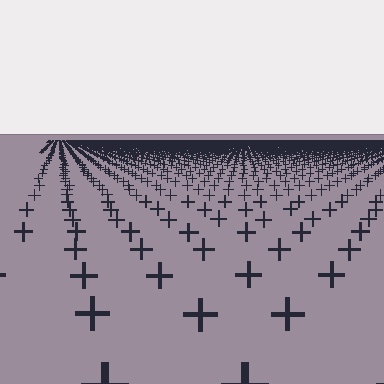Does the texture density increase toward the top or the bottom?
Density increases toward the top.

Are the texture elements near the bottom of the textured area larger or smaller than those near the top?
Larger. Near the bottom, elements are closer to the viewer and appear at a bigger on-screen size.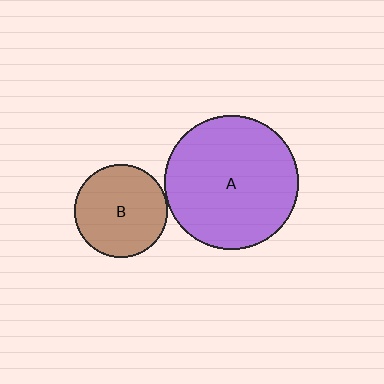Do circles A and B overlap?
Yes.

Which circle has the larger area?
Circle A (purple).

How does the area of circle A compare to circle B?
Approximately 2.1 times.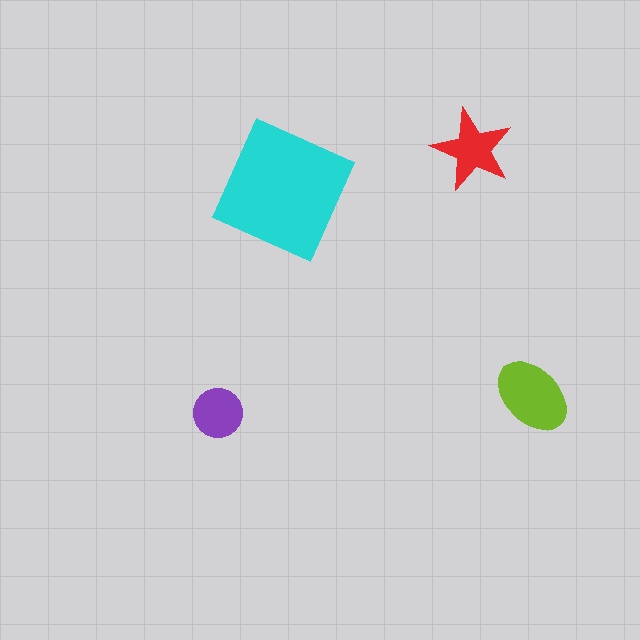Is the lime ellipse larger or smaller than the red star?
Larger.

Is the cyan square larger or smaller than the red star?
Larger.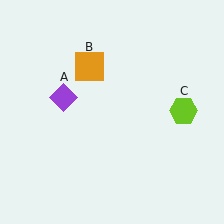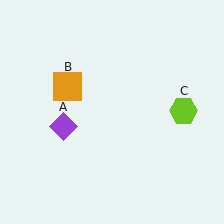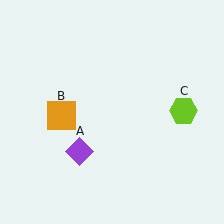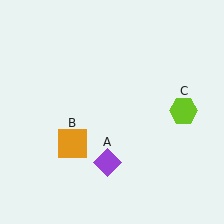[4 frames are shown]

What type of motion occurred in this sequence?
The purple diamond (object A), orange square (object B) rotated counterclockwise around the center of the scene.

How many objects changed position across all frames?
2 objects changed position: purple diamond (object A), orange square (object B).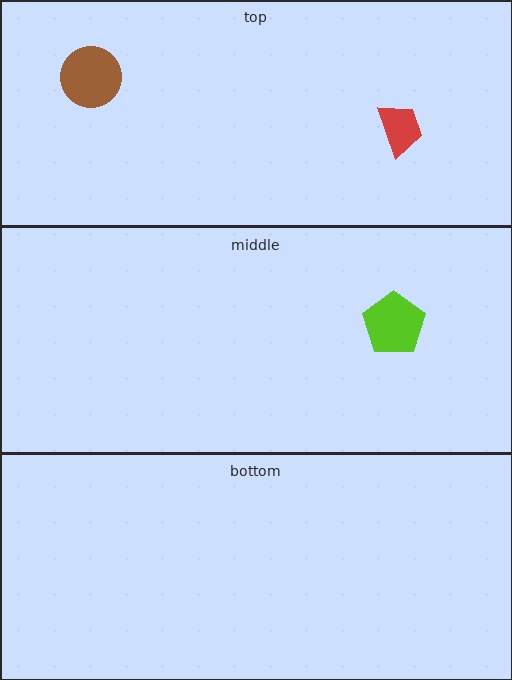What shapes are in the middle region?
The lime pentagon.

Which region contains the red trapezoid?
The top region.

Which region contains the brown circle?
The top region.